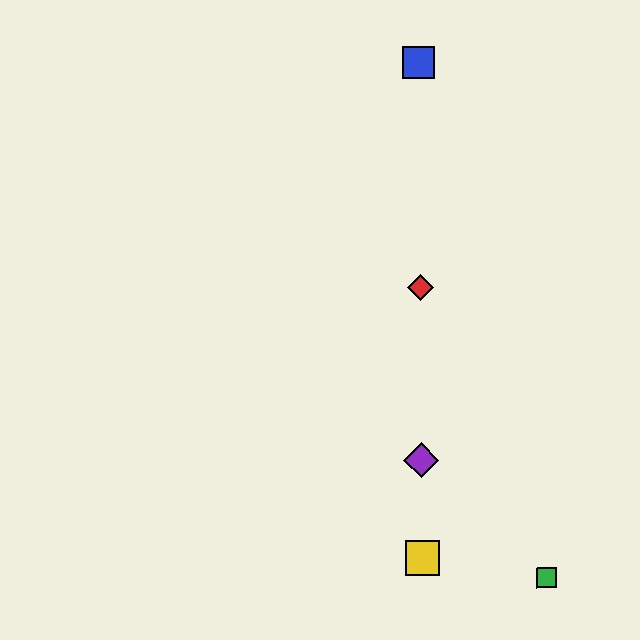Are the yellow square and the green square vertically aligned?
No, the yellow square is at x≈422 and the green square is at x≈547.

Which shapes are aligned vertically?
The red diamond, the blue square, the yellow square, the purple diamond are aligned vertically.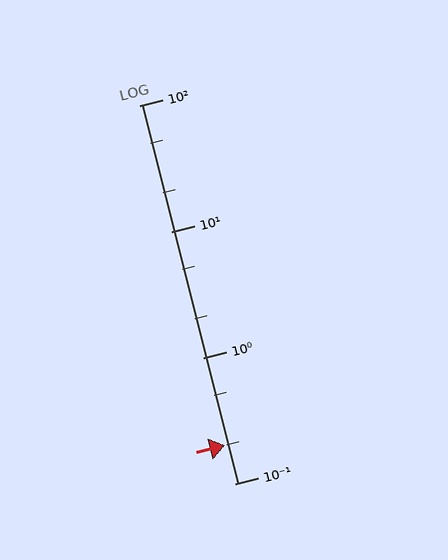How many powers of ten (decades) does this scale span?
The scale spans 3 decades, from 0.1 to 100.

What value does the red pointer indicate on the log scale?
The pointer indicates approximately 0.2.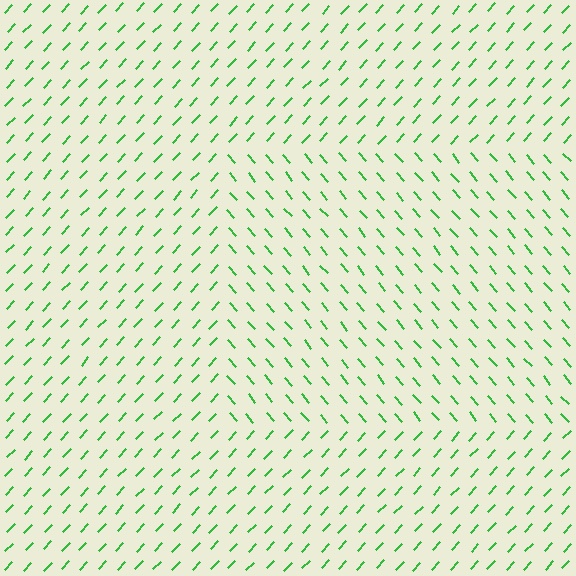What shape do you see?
I see a rectangle.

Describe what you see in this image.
The image is filled with small green line segments. A rectangle region in the image has lines oriented differently from the surrounding lines, creating a visible texture boundary.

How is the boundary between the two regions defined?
The boundary is defined purely by a change in line orientation (approximately 84 degrees difference). All lines are the same color and thickness.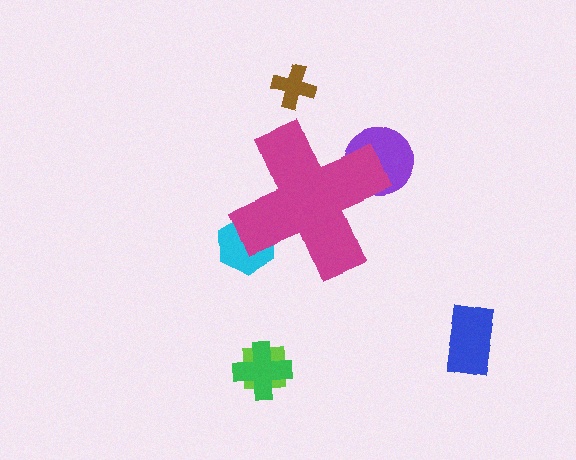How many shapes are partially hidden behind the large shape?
2 shapes are partially hidden.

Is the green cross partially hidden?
No, the green cross is fully visible.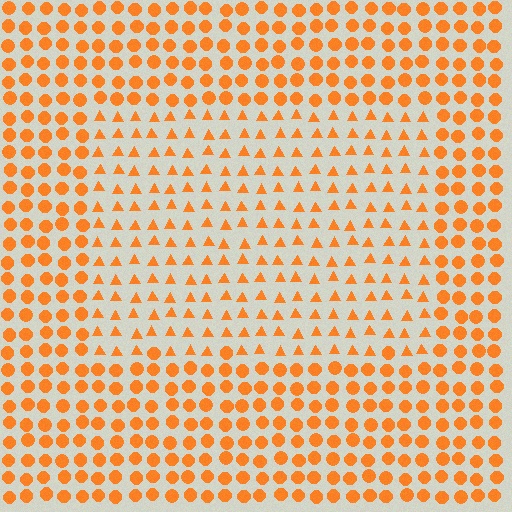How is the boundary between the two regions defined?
The boundary is defined by a change in element shape: triangles inside vs. circles outside. All elements share the same color and spacing.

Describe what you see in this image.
The image is filled with small orange elements arranged in a uniform grid. A rectangle-shaped region contains triangles, while the surrounding area contains circles. The boundary is defined purely by the change in element shape.